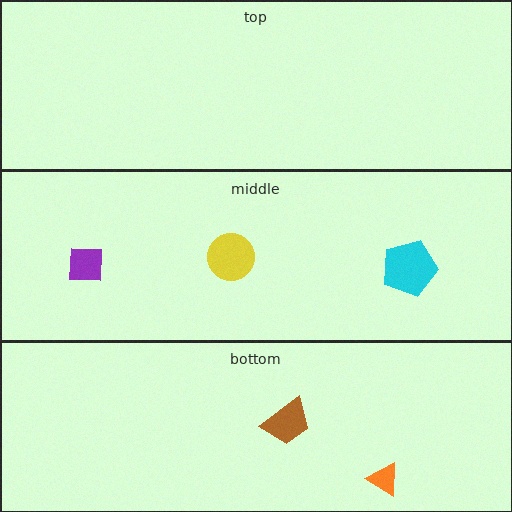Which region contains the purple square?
The middle region.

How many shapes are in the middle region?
3.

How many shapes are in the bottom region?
2.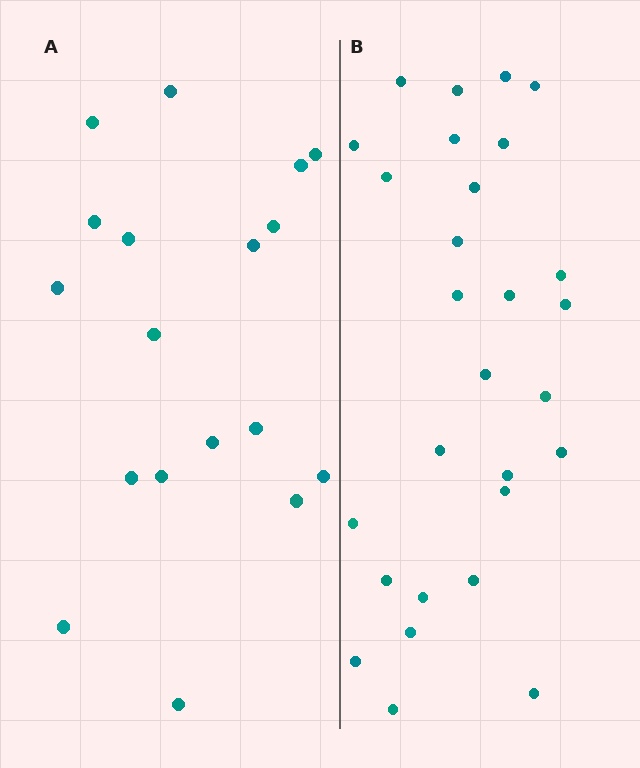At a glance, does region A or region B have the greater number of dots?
Region B (the right region) has more dots.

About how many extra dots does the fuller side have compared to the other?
Region B has roughly 10 or so more dots than region A.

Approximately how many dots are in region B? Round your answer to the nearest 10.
About 30 dots. (The exact count is 28, which rounds to 30.)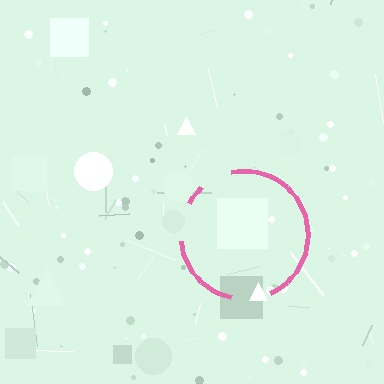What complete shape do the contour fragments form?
The contour fragments form a circle.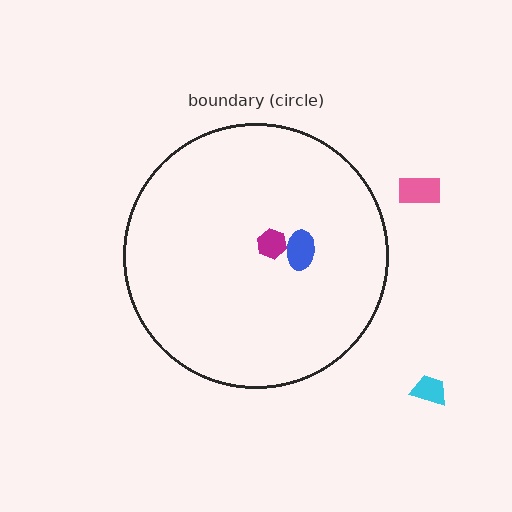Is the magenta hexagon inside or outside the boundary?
Inside.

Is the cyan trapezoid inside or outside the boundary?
Outside.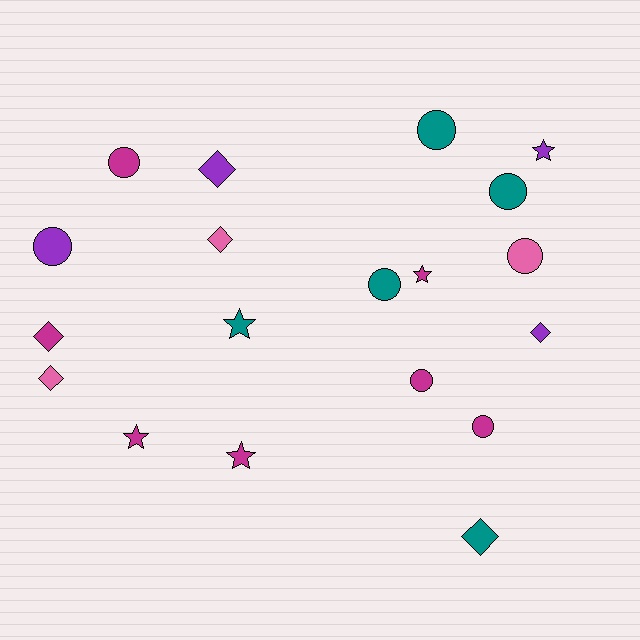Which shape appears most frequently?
Circle, with 8 objects.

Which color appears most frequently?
Magenta, with 7 objects.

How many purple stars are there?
There is 1 purple star.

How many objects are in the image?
There are 19 objects.